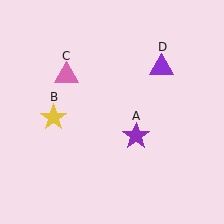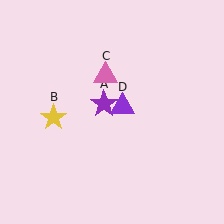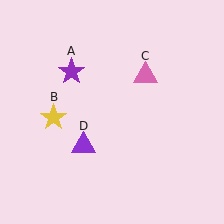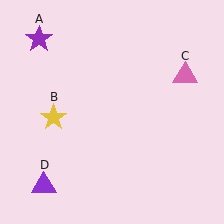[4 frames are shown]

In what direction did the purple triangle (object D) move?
The purple triangle (object D) moved down and to the left.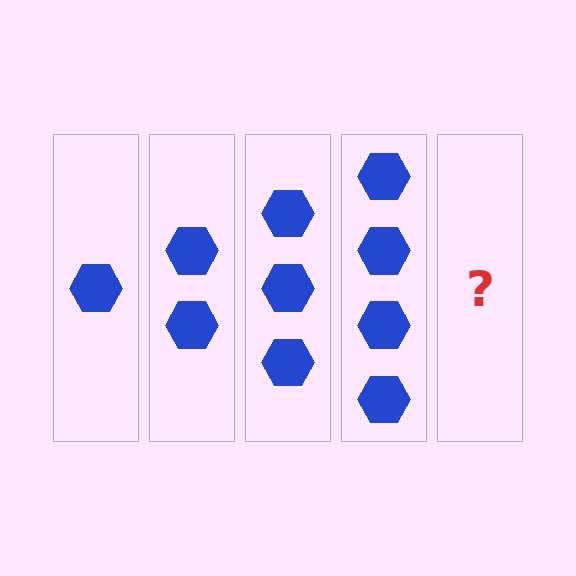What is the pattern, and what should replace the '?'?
The pattern is that each step adds one more hexagon. The '?' should be 5 hexagons.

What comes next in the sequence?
The next element should be 5 hexagons.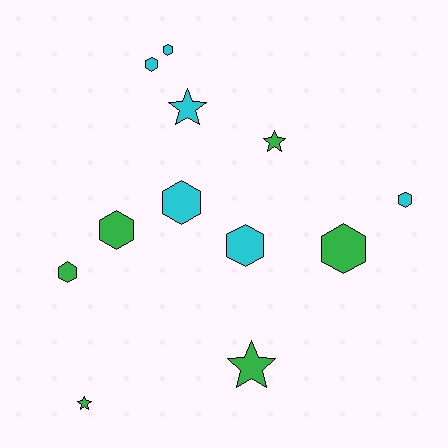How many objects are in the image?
There are 12 objects.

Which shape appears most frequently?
Hexagon, with 8 objects.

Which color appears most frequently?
Cyan, with 6 objects.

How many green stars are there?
There are 3 green stars.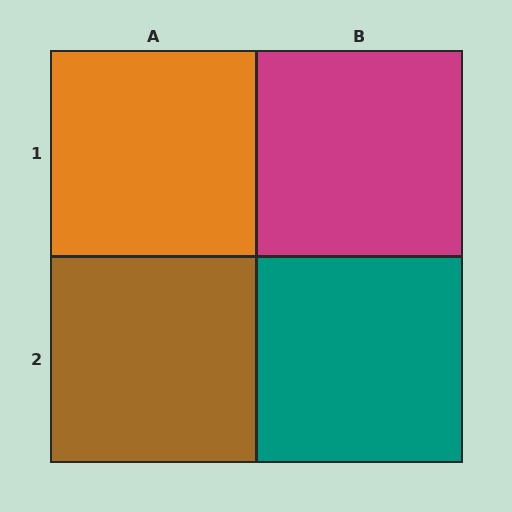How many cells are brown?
1 cell is brown.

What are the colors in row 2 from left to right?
Brown, teal.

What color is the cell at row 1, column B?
Magenta.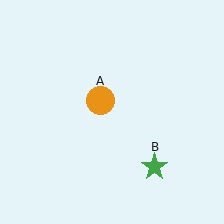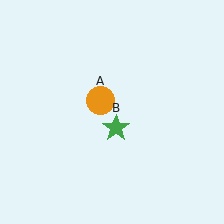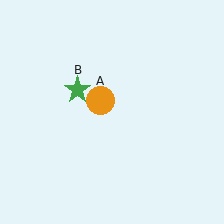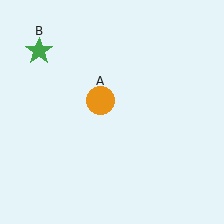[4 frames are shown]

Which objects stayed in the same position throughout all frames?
Orange circle (object A) remained stationary.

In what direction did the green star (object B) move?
The green star (object B) moved up and to the left.